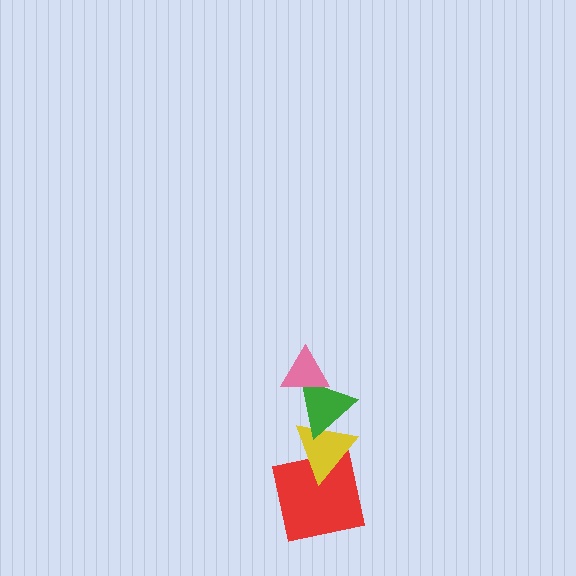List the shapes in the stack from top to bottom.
From top to bottom: the pink triangle, the green triangle, the yellow triangle, the red square.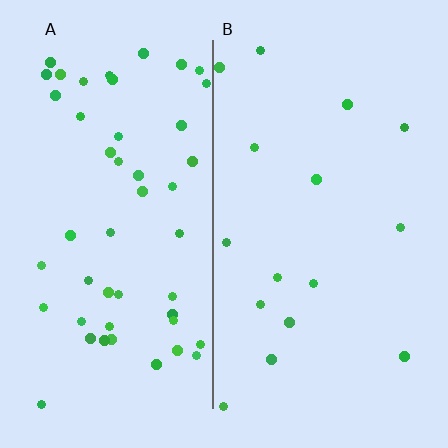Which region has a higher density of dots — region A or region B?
A (the left).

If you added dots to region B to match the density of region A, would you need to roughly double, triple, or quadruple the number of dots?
Approximately triple.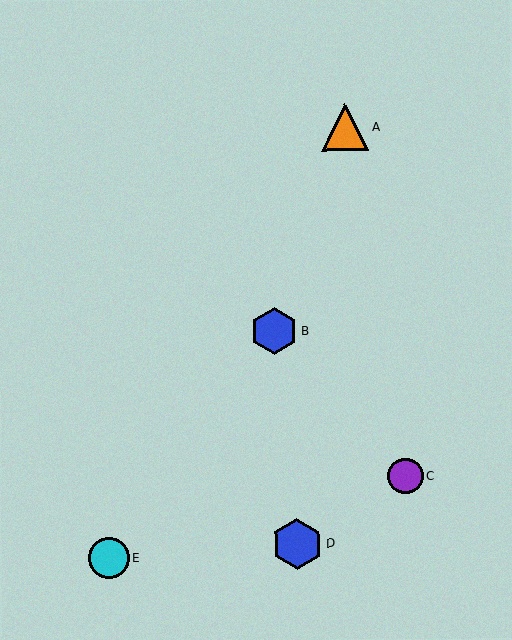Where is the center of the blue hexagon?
The center of the blue hexagon is at (297, 543).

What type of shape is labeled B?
Shape B is a blue hexagon.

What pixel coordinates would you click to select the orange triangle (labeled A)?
Click at (345, 127) to select the orange triangle A.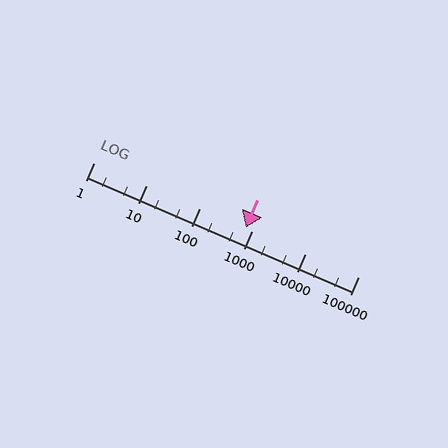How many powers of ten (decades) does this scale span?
The scale spans 5 decades, from 1 to 100000.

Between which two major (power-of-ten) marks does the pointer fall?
The pointer is between 100 and 1000.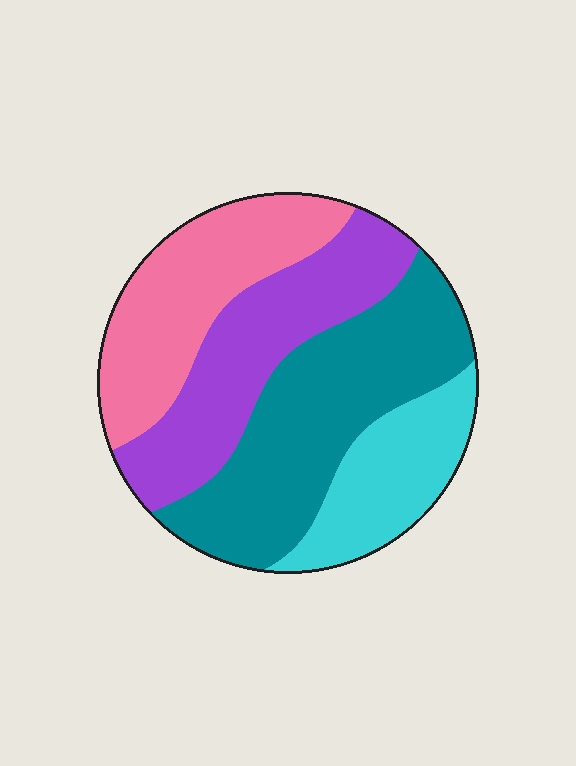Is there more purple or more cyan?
Purple.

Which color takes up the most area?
Teal, at roughly 35%.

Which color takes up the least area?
Cyan, at roughly 15%.